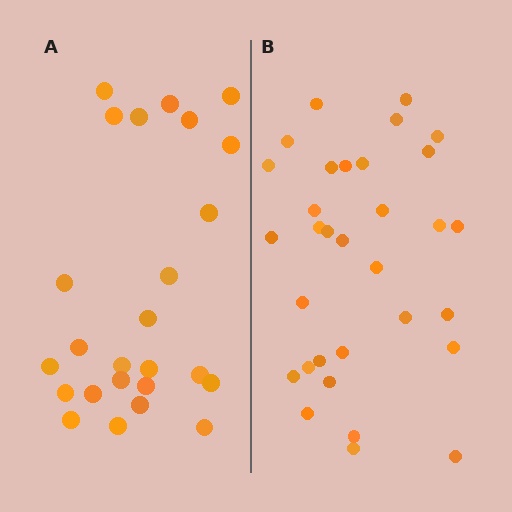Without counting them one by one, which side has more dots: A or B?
Region B (the right region) has more dots.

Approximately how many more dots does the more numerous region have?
Region B has roughly 8 or so more dots than region A.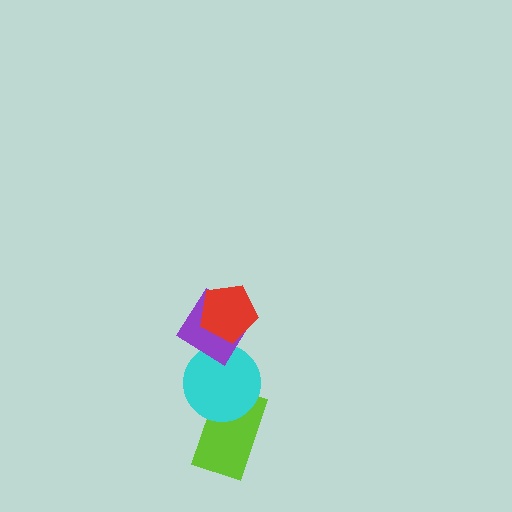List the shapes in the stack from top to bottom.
From top to bottom: the red pentagon, the purple diamond, the cyan circle, the lime rectangle.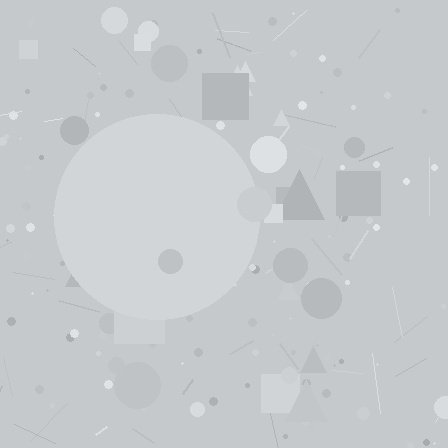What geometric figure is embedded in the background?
A circle is embedded in the background.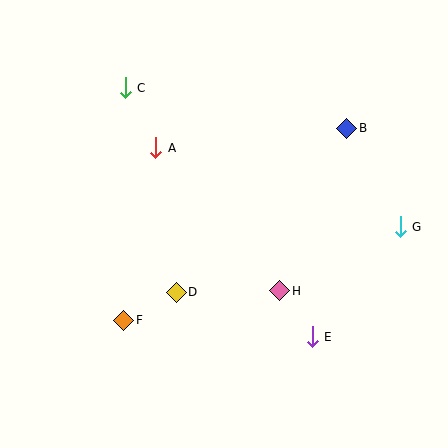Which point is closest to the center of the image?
Point D at (176, 292) is closest to the center.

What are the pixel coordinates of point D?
Point D is at (176, 292).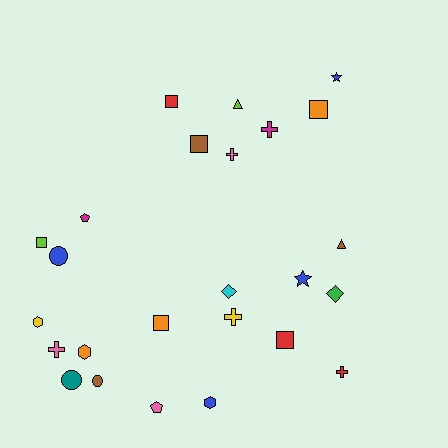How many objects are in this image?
There are 25 objects.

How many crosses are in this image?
There are 5 crosses.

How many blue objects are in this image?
There are 4 blue objects.